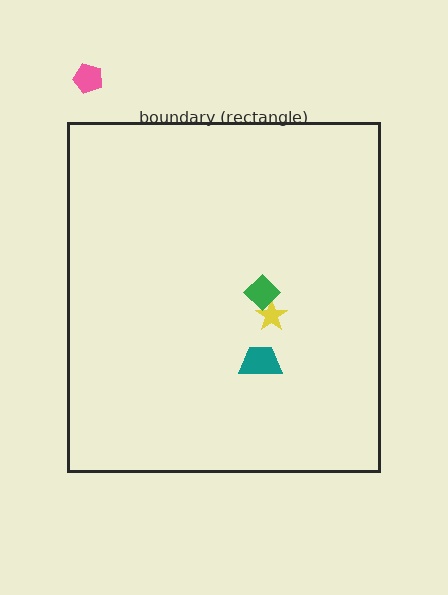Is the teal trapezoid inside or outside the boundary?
Inside.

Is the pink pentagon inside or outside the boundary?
Outside.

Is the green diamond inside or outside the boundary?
Inside.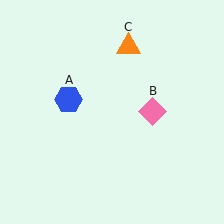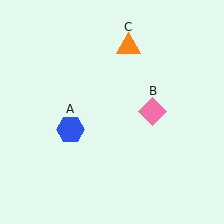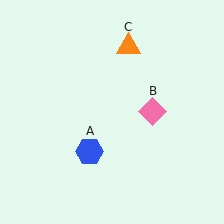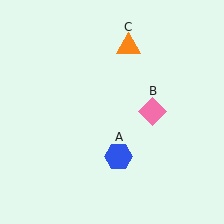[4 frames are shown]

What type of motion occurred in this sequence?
The blue hexagon (object A) rotated counterclockwise around the center of the scene.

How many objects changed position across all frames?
1 object changed position: blue hexagon (object A).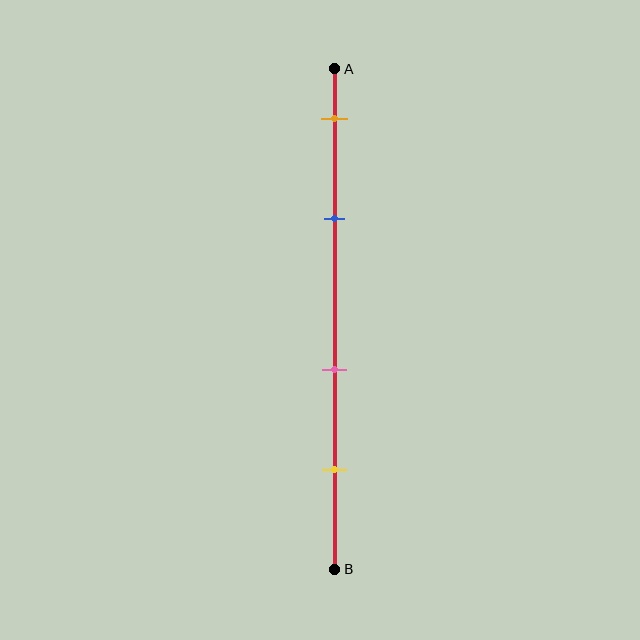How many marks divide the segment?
There are 4 marks dividing the segment.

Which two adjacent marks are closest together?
The orange and blue marks are the closest adjacent pair.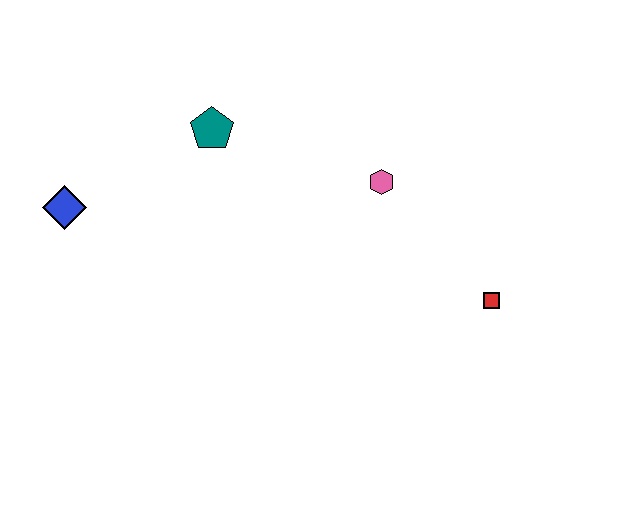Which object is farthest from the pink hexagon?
The blue diamond is farthest from the pink hexagon.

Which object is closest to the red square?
The pink hexagon is closest to the red square.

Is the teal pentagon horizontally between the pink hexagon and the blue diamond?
Yes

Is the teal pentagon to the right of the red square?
No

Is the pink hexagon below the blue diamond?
No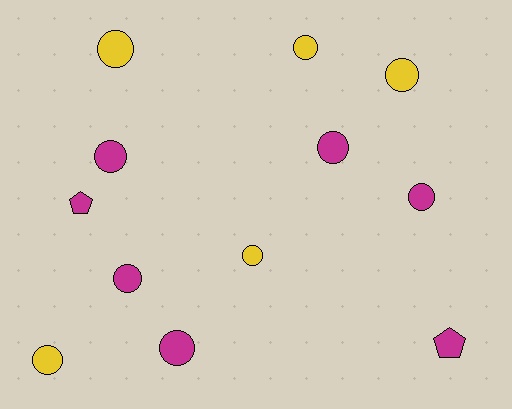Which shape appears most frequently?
Circle, with 10 objects.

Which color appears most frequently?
Magenta, with 7 objects.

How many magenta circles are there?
There are 5 magenta circles.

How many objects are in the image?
There are 12 objects.